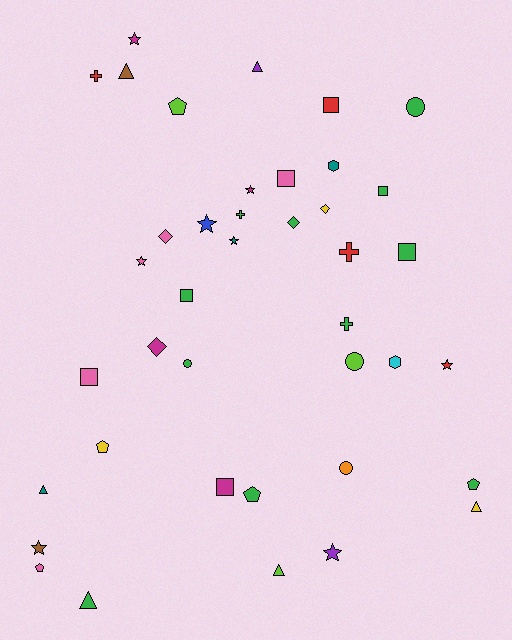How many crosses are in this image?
There are 4 crosses.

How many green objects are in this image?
There are 11 green objects.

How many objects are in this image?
There are 40 objects.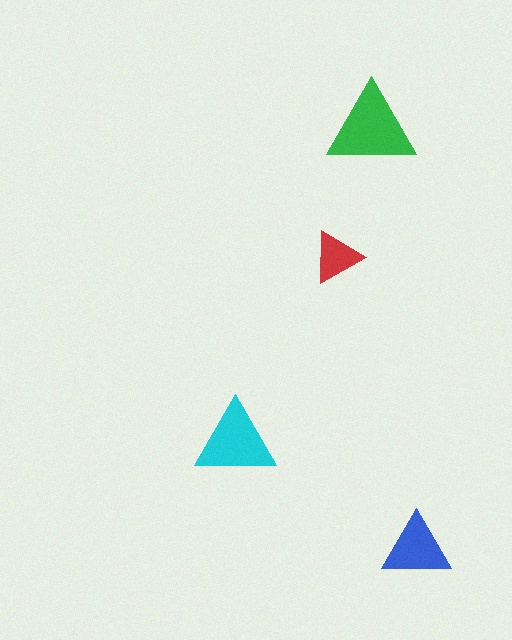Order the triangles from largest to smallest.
the green one, the cyan one, the blue one, the red one.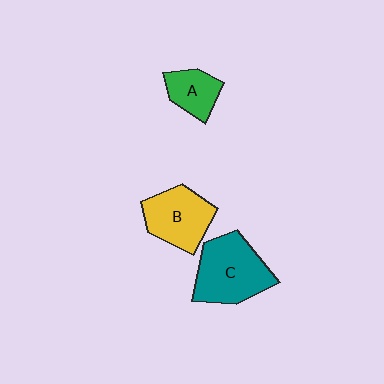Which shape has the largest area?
Shape C (teal).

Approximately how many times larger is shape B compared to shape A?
Approximately 1.6 times.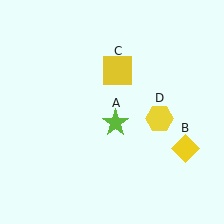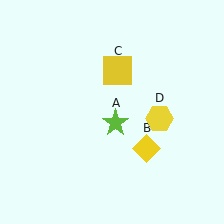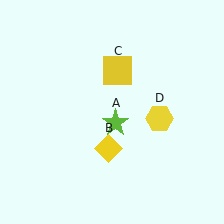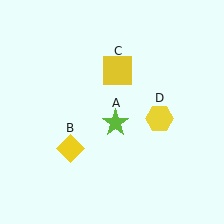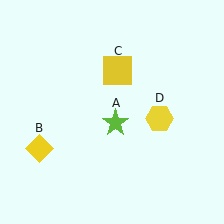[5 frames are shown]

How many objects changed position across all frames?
1 object changed position: yellow diamond (object B).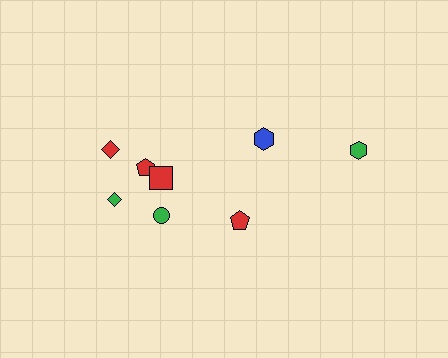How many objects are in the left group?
There are 5 objects.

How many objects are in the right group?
There are 3 objects.